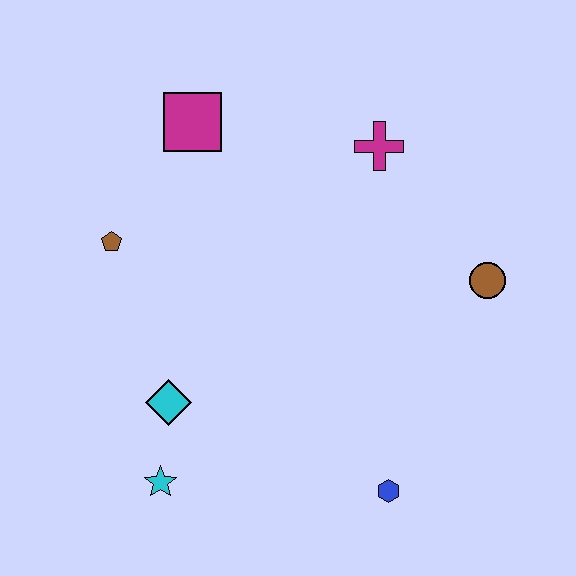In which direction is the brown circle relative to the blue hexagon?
The brown circle is above the blue hexagon.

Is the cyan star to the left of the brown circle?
Yes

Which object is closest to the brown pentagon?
The magenta square is closest to the brown pentagon.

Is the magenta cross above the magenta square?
No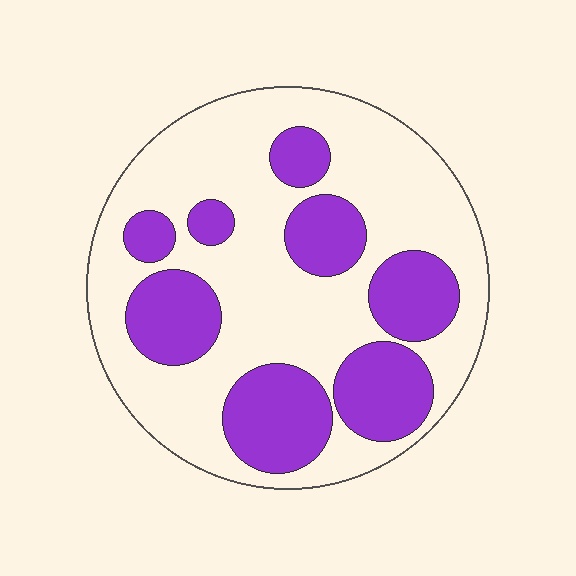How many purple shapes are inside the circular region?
8.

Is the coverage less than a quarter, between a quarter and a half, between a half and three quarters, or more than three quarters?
Between a quarter and a half.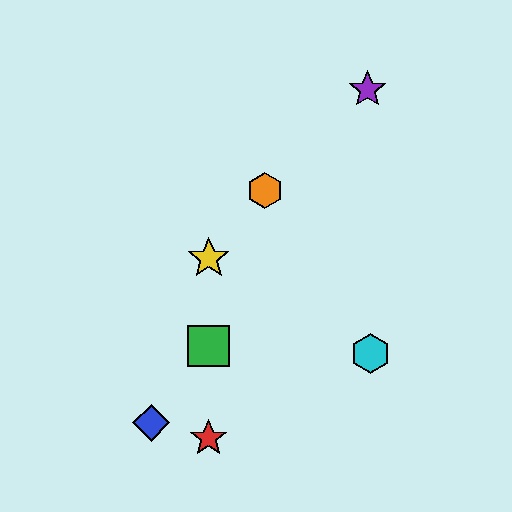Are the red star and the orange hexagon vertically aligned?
No, the red star is at x≈209 and the orange hexagon is at x≈265.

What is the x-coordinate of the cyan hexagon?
The cyan hexagon is at x≈370.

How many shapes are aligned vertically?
3 shapes (the red star, the green square, the yellow star) are aligned vertically.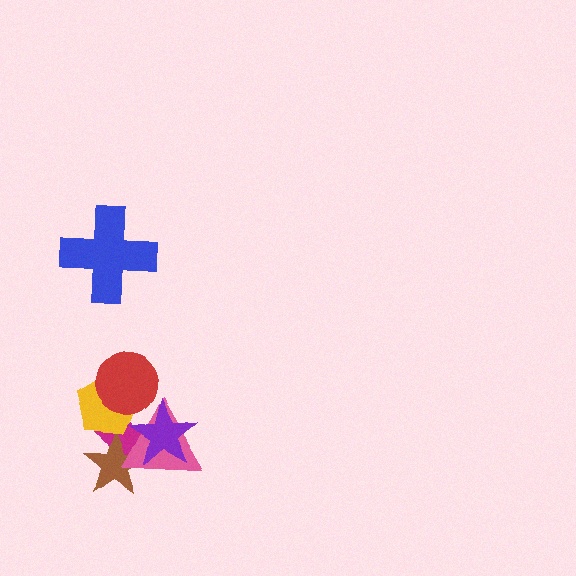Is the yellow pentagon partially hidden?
Yes, it is partially covered by another shape.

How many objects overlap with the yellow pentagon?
4 objects overlap with the yellow pentagon.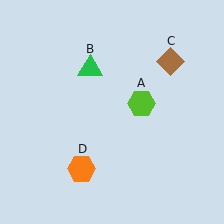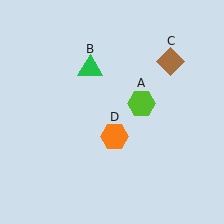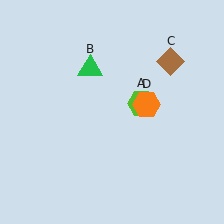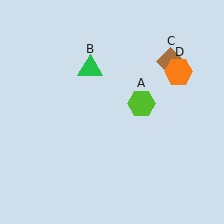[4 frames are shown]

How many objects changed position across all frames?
1 object changed position: orange hexagon (object D).